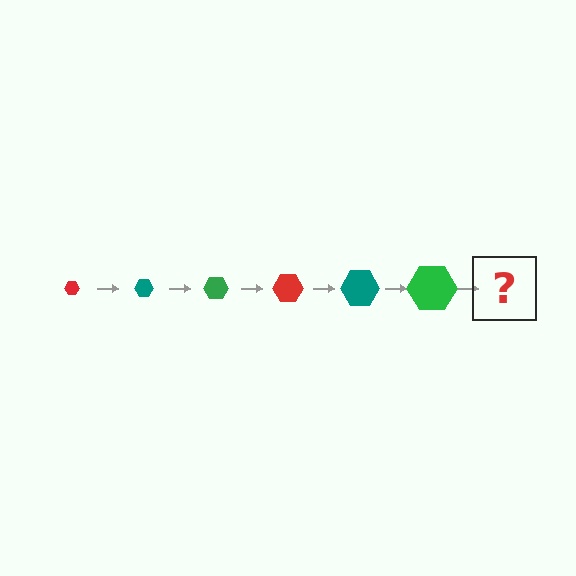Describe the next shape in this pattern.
It should be a red hexagon, larger than the previous one.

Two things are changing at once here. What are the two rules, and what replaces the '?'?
The two rules are that the hexagon grows larger each step and the color cycles through red, teal, and green. The '?' should be a red hexagon, larger than the previous one.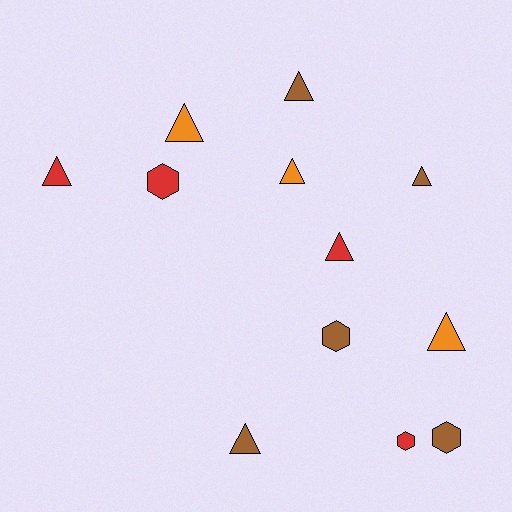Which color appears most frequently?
Brown, with 5 objects.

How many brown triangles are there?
There are 3 brown triangles.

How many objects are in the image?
There are 12 objects.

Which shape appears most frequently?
Triangle, with 8 objects.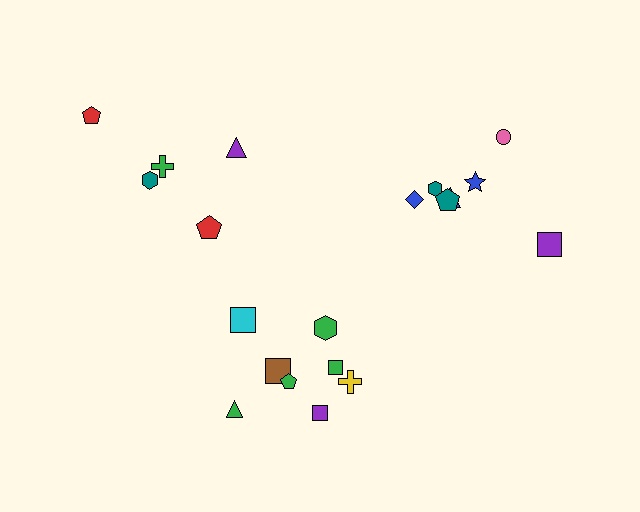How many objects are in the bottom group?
There are 8 objects.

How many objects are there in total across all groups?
There are 20 objects.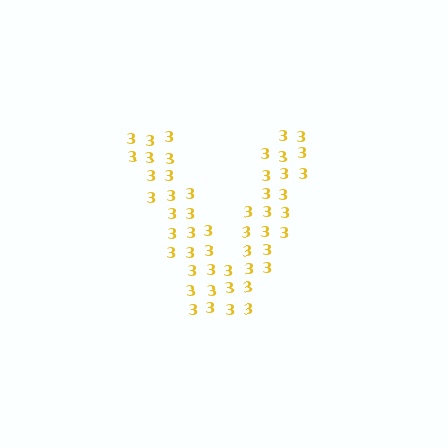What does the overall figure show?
The overall figure shows the letter V.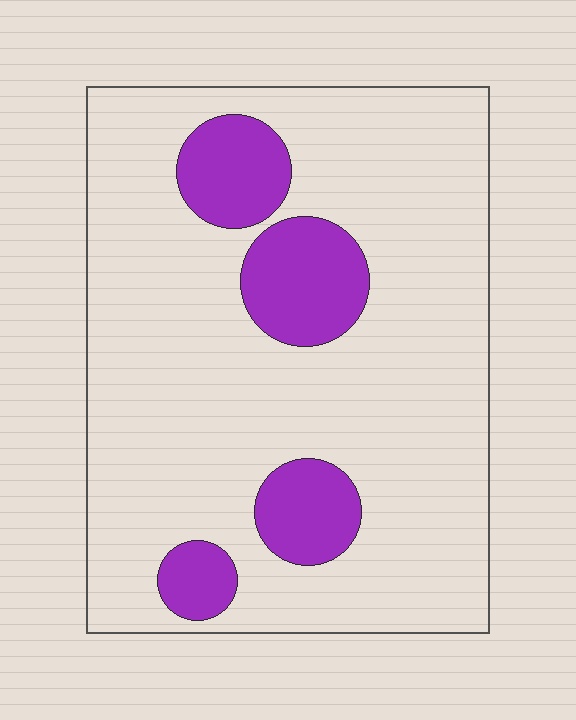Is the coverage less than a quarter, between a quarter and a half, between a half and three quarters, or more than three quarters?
Less than a quarter.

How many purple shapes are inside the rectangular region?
4.